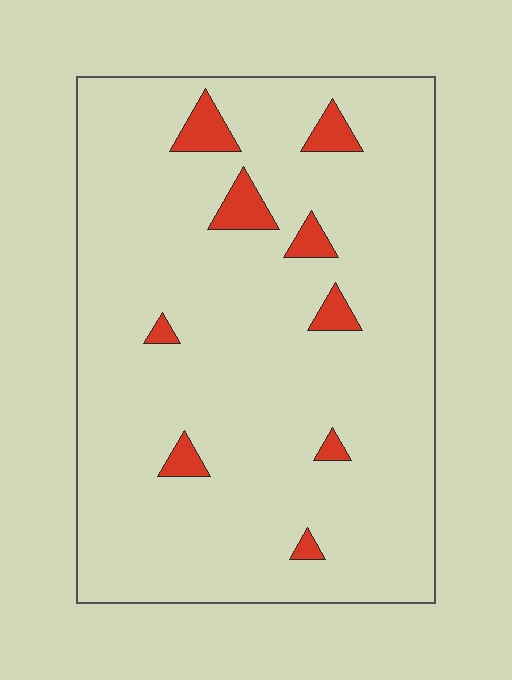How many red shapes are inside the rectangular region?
9.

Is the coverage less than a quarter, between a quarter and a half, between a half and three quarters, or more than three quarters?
Less than a quarter.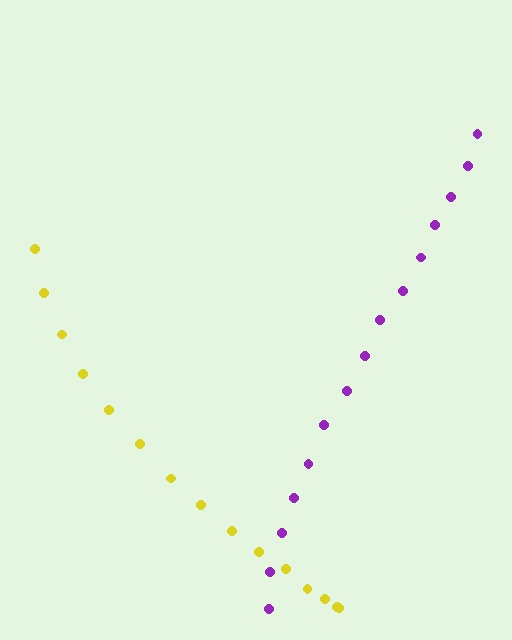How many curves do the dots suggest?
There are 2 distinct paths.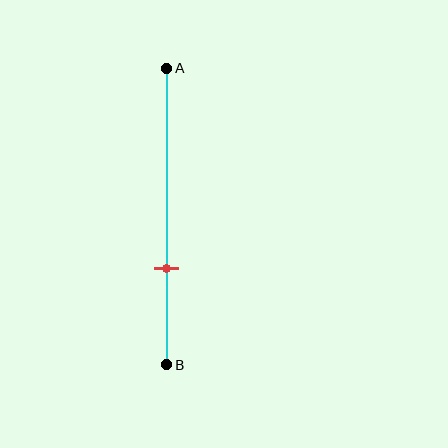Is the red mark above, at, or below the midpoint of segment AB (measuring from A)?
The red mark is below the midpoint of segment AB.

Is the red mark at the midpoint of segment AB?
No, the mark is at about 65% from A, not at the 50% midpoint.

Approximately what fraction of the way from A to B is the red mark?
The red mark is approximately 65% of the way from A to B.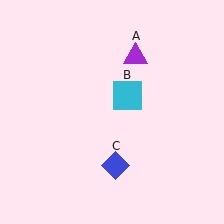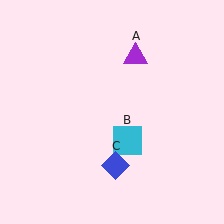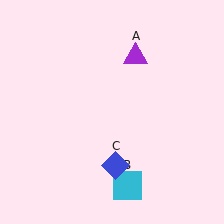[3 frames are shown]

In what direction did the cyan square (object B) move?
The cyan square (object B) moved down.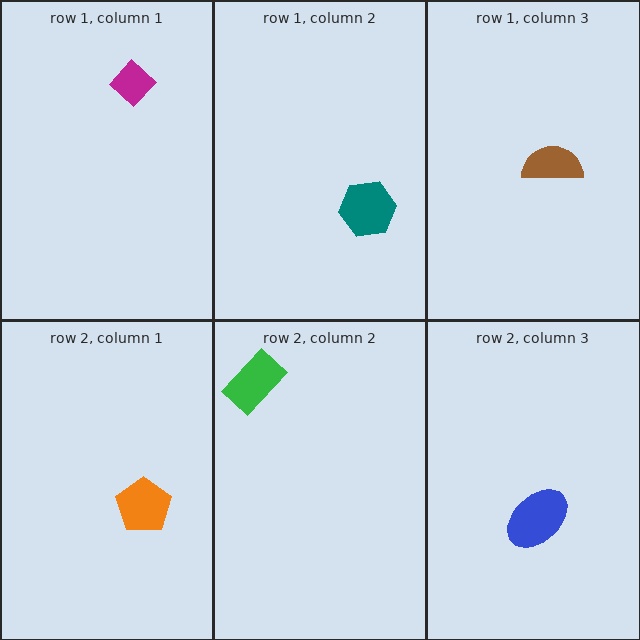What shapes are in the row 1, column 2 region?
The teal hexagon.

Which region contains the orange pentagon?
The row 2, column 1 region.